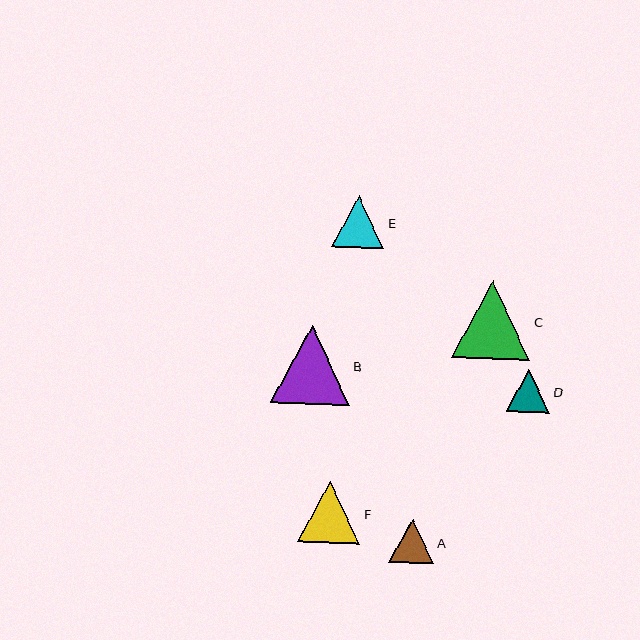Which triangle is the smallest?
Triangle D is the smallest with a size of approximately 44 pixels.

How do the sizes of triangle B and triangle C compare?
Triangle B and triangle C are approximately the same size.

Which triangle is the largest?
Triangle B is the largest with a size of approximately 79 pixels.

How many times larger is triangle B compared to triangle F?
Triangle B is approximately 1.3 times the size of triangle F.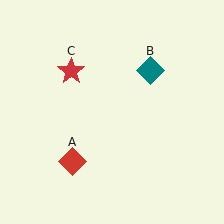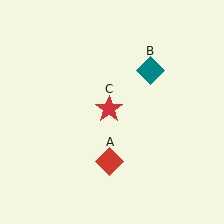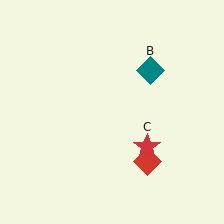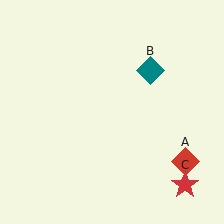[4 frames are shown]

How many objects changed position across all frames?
2 objects changed position: red diamond (object A), red star (object C).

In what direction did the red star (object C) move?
The red star (object C) moved down and to the right.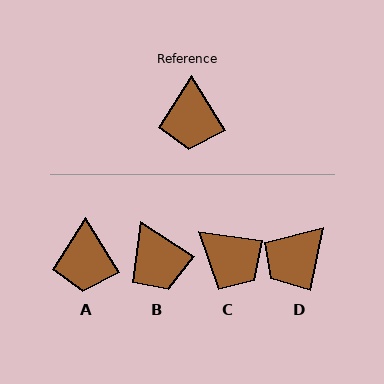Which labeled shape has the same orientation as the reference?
A.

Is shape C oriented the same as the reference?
No, it is off by about 51 degrees.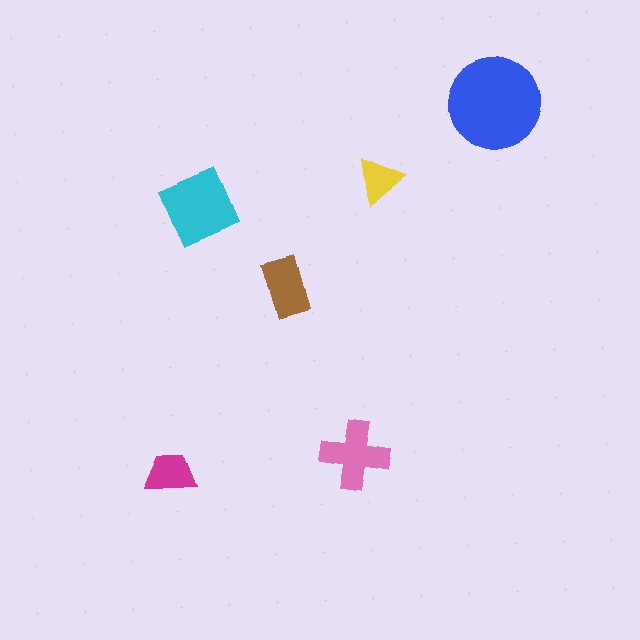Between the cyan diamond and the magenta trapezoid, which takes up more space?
The cyan diamond.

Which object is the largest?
The blue circle.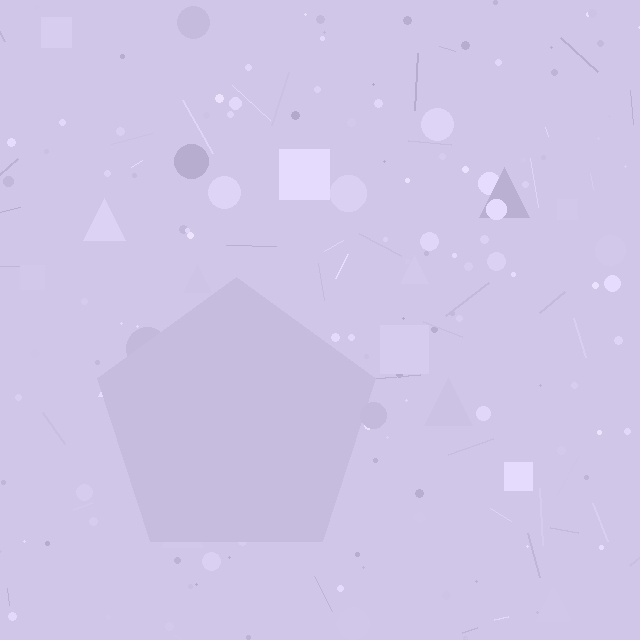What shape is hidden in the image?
A pentagon is hidden in the image.